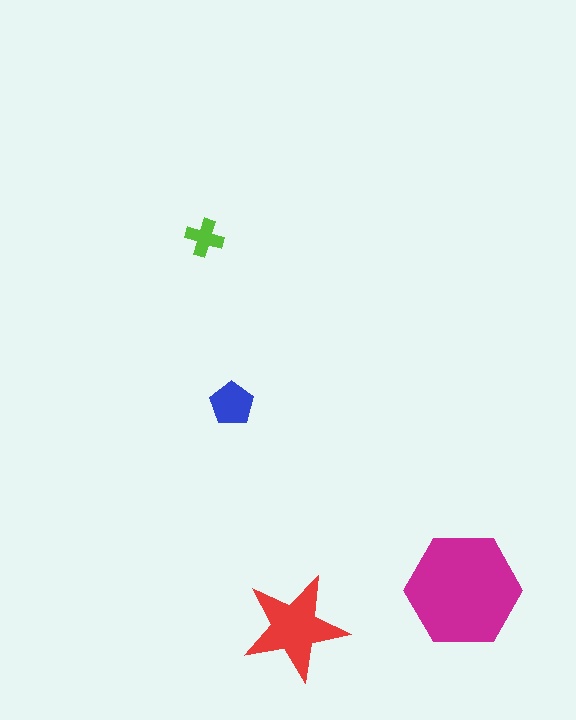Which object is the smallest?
The lime cross.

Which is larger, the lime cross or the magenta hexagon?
The magenta hexagon.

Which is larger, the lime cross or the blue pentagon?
The blue pentagon.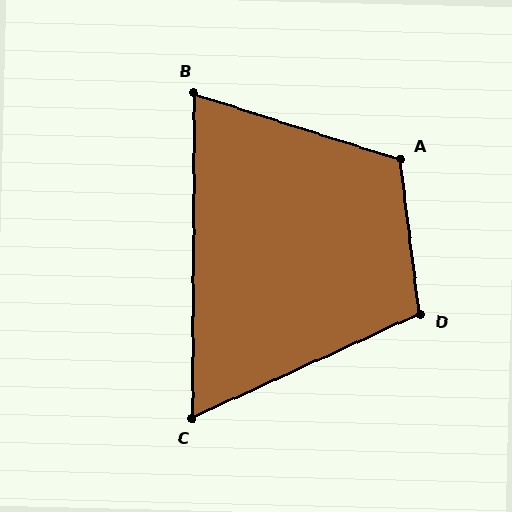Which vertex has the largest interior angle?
A, at approximately 115 degrees.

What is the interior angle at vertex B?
Approximately 73 degrees (acute).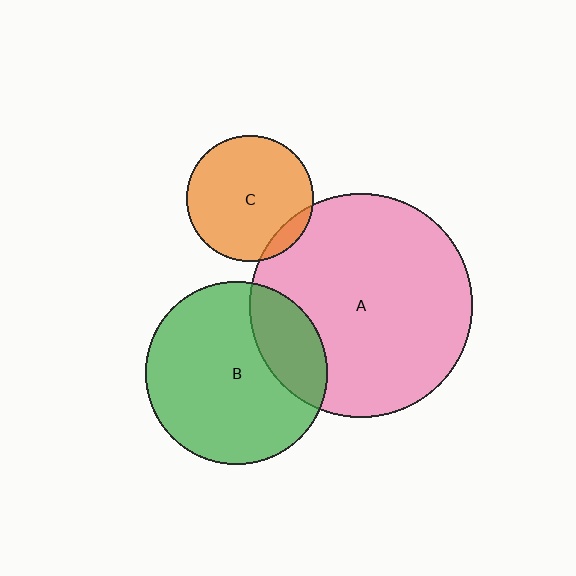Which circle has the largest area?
Circle A (pink).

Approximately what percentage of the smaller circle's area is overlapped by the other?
Approximately 25%.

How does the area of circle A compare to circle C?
Approximately 3.1 times.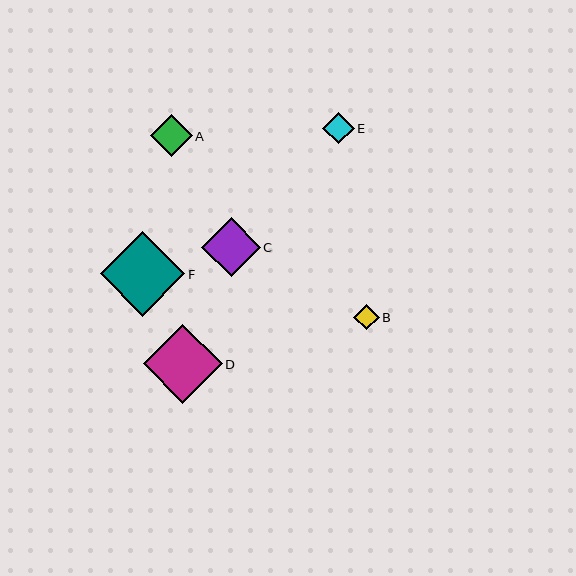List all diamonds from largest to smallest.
From largest to smallest: F, D, C, A, E, B.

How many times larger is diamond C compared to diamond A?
Diamond C is approximately 1.4 times the size of diamond A.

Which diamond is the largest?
Diamond F is the largest with a size of approximately 84 pixels.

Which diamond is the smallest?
Diamond B is the smallest with a size of approximately 26 pixels.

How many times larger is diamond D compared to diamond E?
Diamond D is approximately 2.5 times the size of diamond E.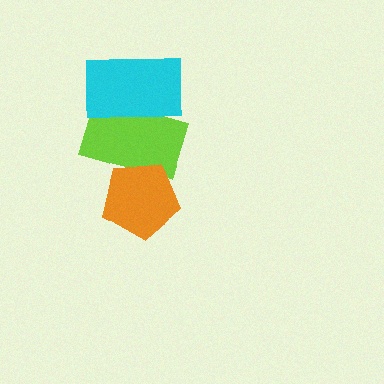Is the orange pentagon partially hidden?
No, no other shape covers it.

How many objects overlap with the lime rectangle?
2 objects overlap with the lime rectangle.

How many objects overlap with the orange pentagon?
1 object overlaps with the orange pentagon.